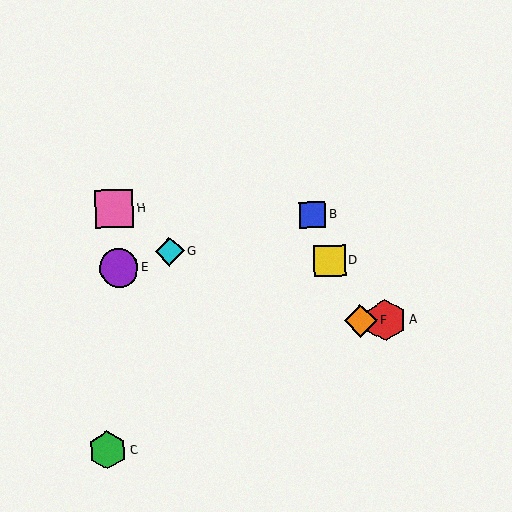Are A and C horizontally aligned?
No, A is at y≈320 and C is at y≈450.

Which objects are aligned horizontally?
Objects A, F are aligned horizontally.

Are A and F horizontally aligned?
Yes, both are at y≈320.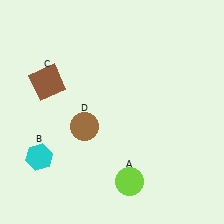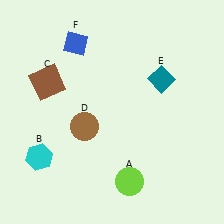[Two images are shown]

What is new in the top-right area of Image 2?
A teal diamond (E) was added in the top-right area of Image 2.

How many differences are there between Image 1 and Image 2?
There are 2 differences between the two images.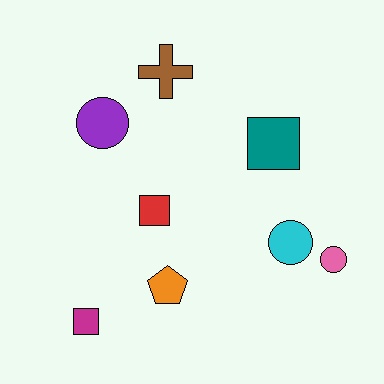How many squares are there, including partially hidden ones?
There are 3 squares.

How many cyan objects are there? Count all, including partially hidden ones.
There is 1 cyan object.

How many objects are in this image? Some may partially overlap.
There are 8 objects.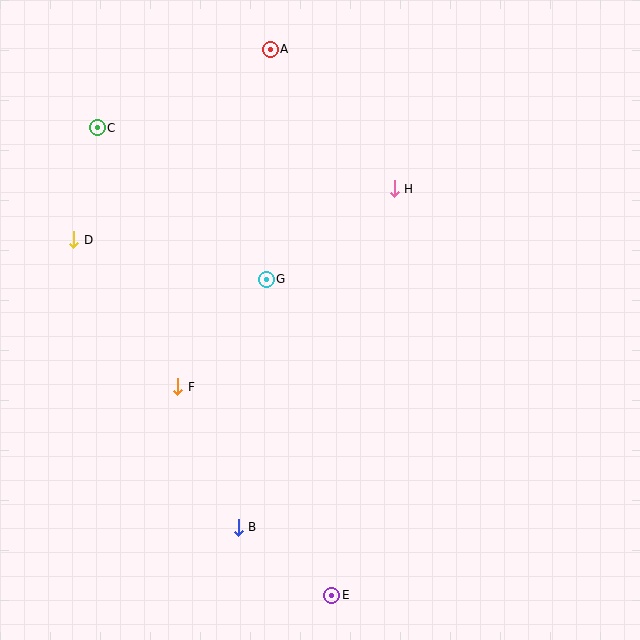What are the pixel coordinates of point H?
Point H is at (394, 189).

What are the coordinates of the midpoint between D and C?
The midpoint between D and C is at (86, 184).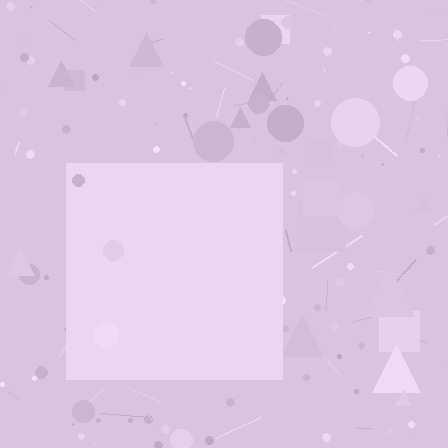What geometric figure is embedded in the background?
A square is embedded in the background.